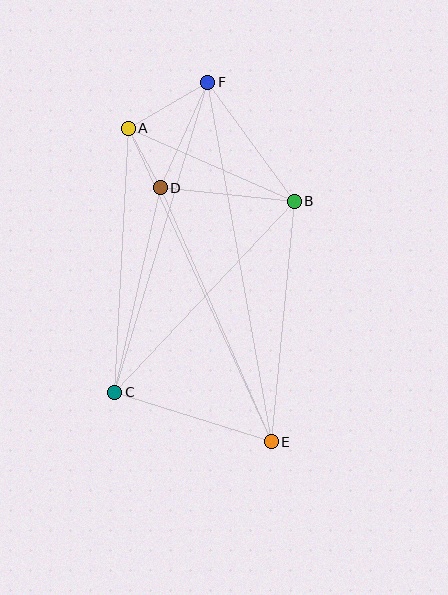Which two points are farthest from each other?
Points E and F are farthest from each other.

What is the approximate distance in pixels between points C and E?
The distance between C and E is approximately 164 pixels.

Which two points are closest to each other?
Points A and D are closest to each other.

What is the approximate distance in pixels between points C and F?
The distance between C and F is approximately 324 pixels.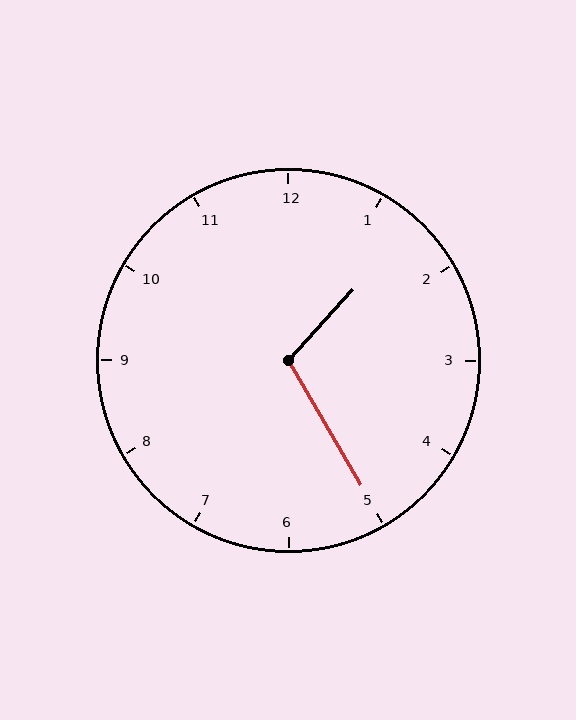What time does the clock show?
1:25.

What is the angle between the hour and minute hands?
Approximately 108 degrees.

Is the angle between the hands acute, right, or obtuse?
It is obtuse.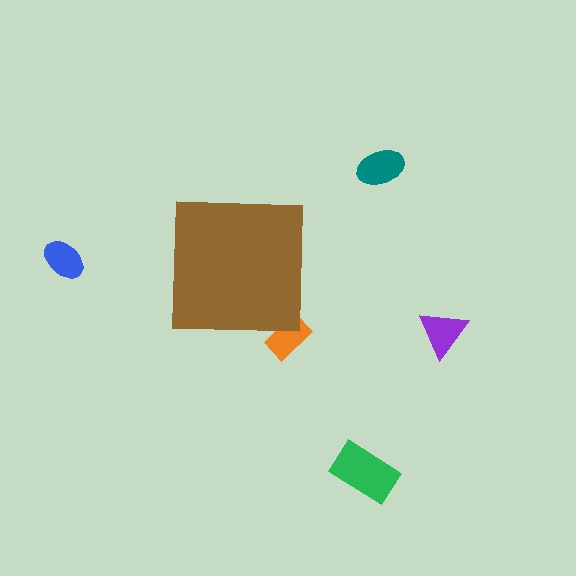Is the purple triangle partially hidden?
No, the purple triangle is fully visible.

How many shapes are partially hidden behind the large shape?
1 shape is partially hidden.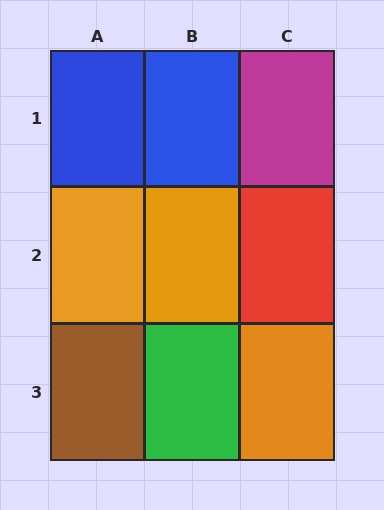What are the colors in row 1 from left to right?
Blue, blue, magenta.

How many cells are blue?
2 cells are blue.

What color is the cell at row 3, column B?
Green.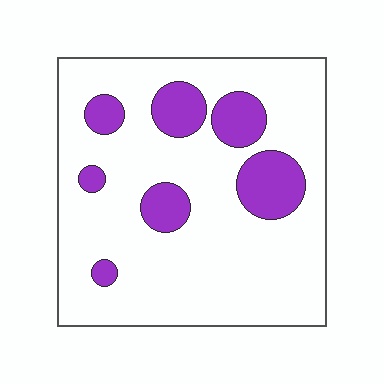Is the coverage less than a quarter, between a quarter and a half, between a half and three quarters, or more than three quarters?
Less than a quarter.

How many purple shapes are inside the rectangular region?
7.